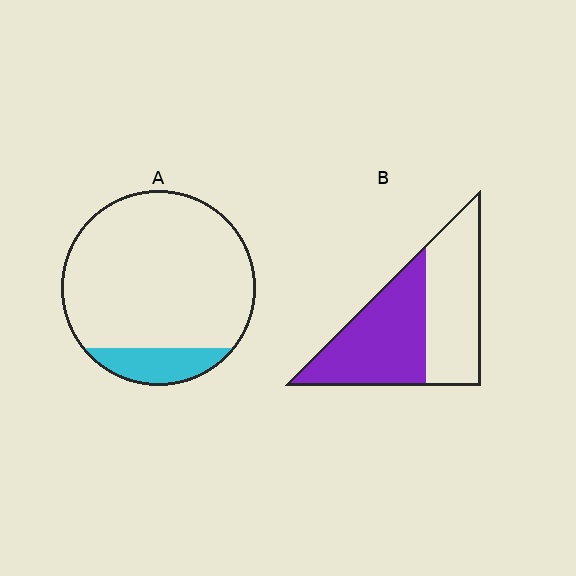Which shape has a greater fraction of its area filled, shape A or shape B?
Shape B.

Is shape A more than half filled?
No.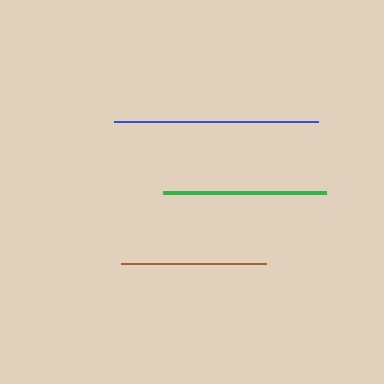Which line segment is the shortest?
The brown line is the shortest at approximately 146 pixels.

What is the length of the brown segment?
The brown segment is approximately 146 pixels long.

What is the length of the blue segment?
The blue segment is approximately 204 pixels long.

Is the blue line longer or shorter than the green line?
The blue line is longer than the green line.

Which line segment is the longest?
The blue line is the longest at approximately 204 pixels.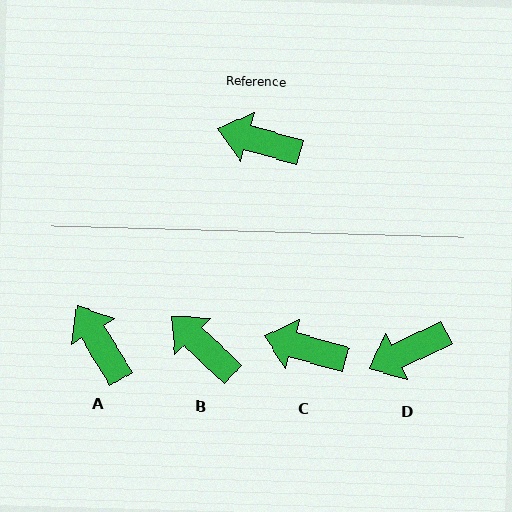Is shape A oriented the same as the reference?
No, it is off by about 42 degrees.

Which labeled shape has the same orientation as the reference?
C.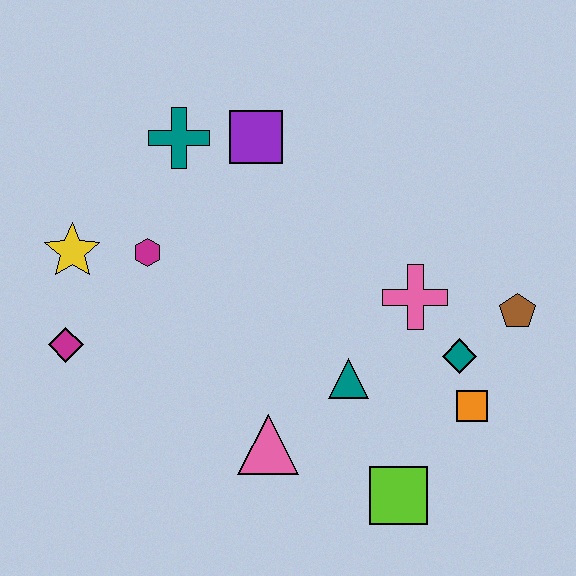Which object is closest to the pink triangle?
The teal triangle is closest to the pink triangle.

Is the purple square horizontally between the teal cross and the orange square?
Yes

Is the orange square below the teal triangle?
Yes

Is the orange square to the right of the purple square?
Yes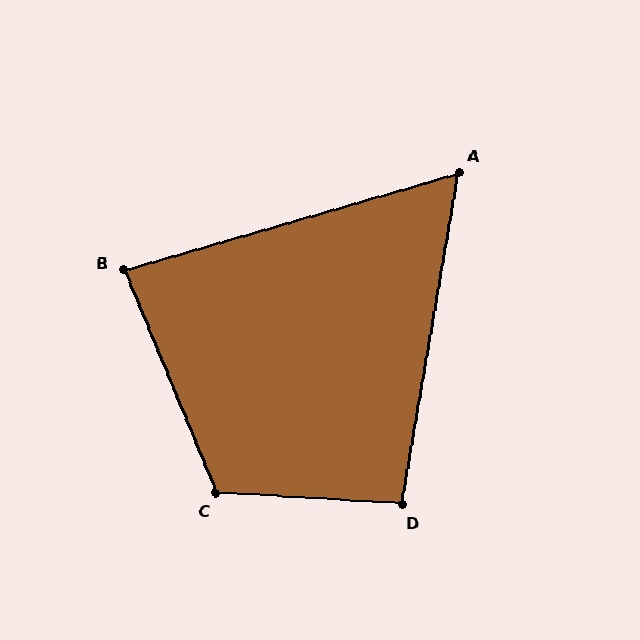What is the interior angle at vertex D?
Approximately 96 degrees (obtuse).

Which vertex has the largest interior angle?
C, at approximately 116 degrees.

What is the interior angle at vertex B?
Approximately 84 degrees (acute).